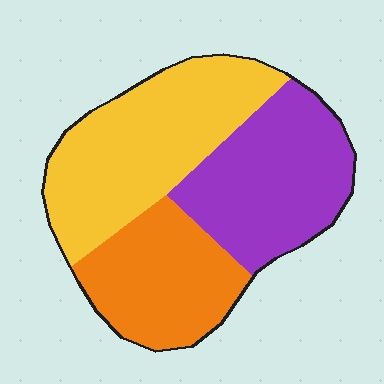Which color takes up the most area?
Yellow, at roughly 40%.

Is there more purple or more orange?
Purple.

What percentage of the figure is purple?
Purple takes up between a third and a half of the figure.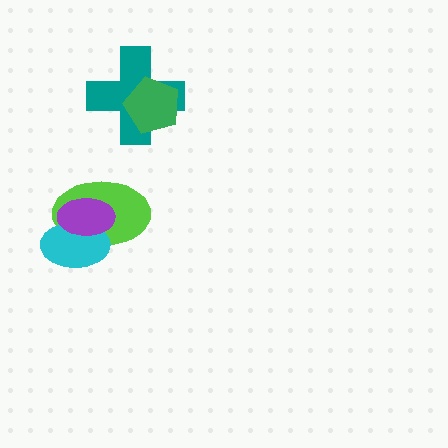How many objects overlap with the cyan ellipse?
2 objects overlap with the cyan ellipse.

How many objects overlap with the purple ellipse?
2 objects overlap with the purple ellipse.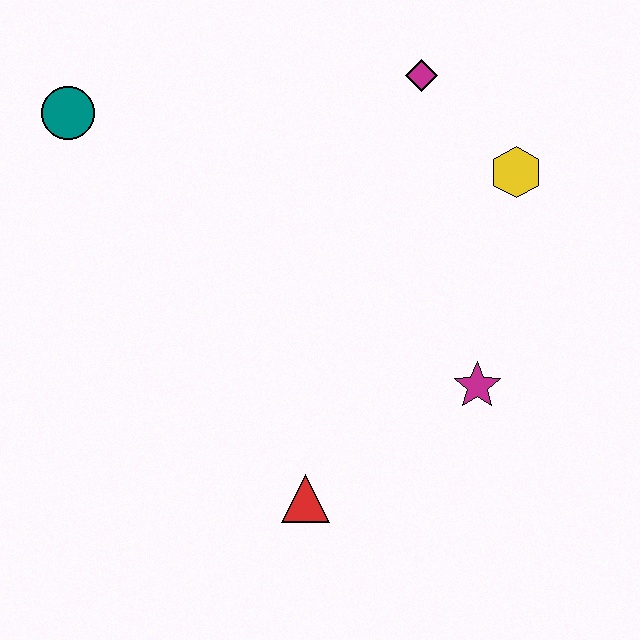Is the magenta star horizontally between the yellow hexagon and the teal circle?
Yes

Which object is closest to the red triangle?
The magenta star is closest to the red triangle.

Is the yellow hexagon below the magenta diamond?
Yes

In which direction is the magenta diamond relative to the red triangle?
The magenta diamond is above the red triangle.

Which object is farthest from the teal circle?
The magenta star is farthest from the teal circle.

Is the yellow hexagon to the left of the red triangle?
No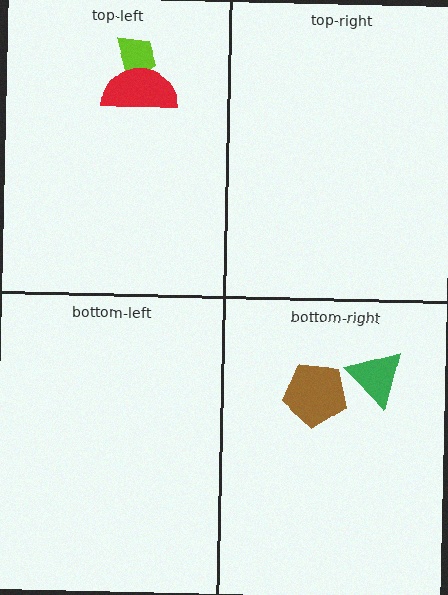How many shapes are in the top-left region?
2.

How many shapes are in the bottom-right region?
2.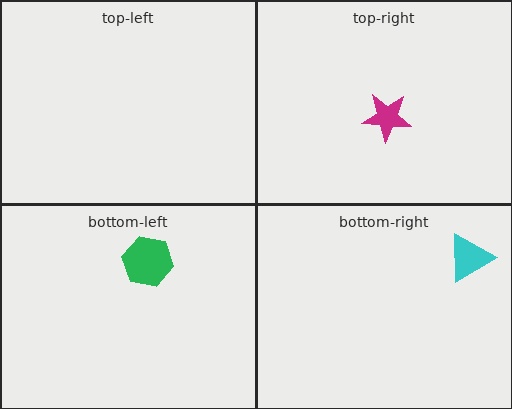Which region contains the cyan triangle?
The bottom-right region.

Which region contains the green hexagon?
The bottom-left region.